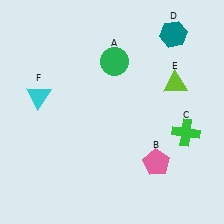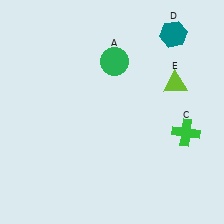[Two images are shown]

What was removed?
The pink pentagon (B), the cyan triangle (F) were removed in Image 2.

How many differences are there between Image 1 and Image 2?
There are 2 differences between the two images.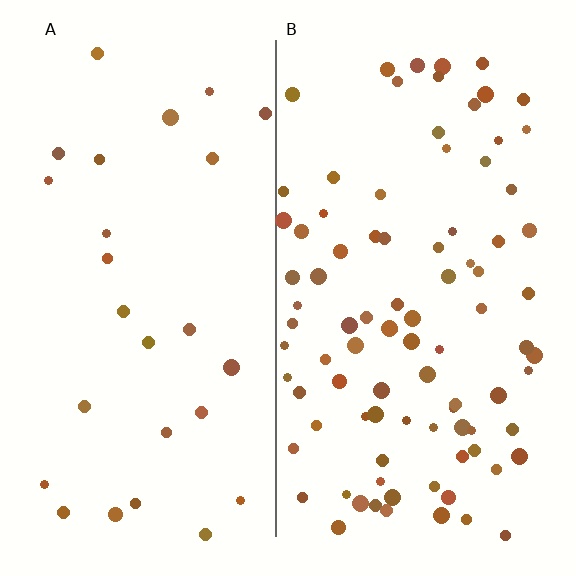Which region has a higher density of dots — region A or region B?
B (the right).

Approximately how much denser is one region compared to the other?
Approximately 3.4× — region B over region A.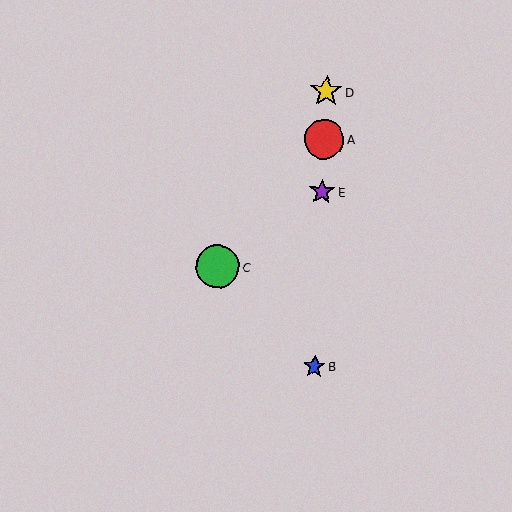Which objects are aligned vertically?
Objects A, B, D, E are aligned vertically.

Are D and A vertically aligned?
Yes, both are at x≈326.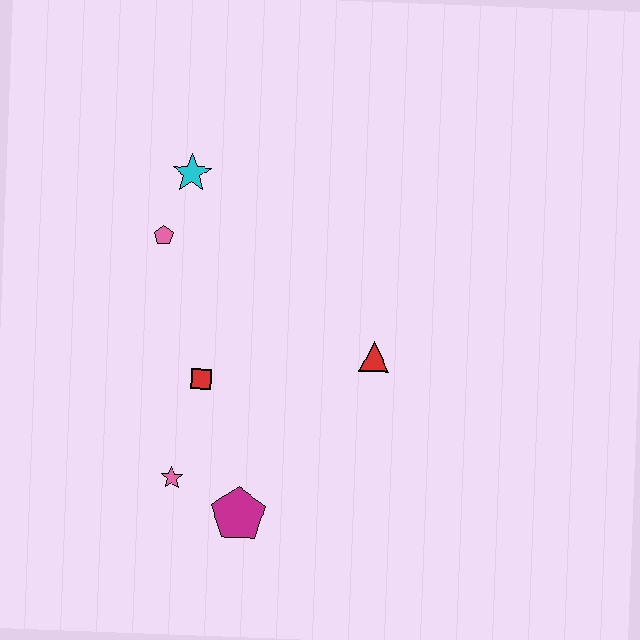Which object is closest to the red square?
The pink star is closest to the red square.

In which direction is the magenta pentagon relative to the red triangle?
The magenta pentagon is below the red triangle.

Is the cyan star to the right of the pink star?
Yes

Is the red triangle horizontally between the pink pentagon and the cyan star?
No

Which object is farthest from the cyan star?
The magenta pentagon is farthest from the cyan star.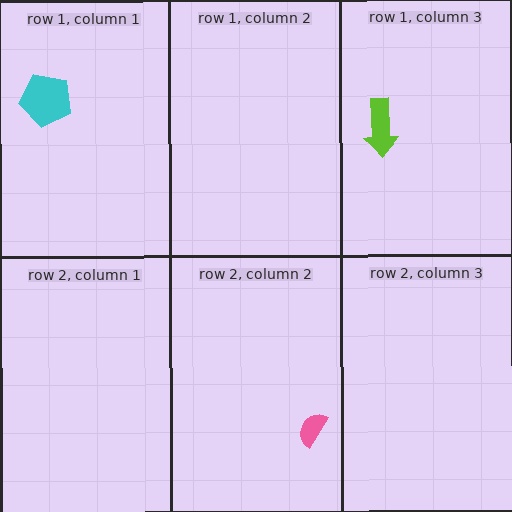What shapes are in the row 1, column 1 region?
The cyan pentagon.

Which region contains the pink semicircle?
The row 2, column 2 region.